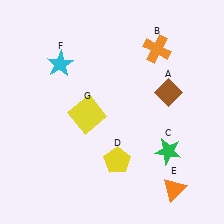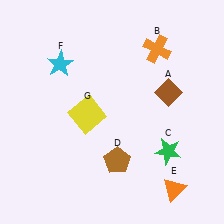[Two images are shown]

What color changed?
The pentagon (D) changed from yellow in Image 1 to brown in Image 2.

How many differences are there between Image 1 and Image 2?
There is 1 difference between the two images.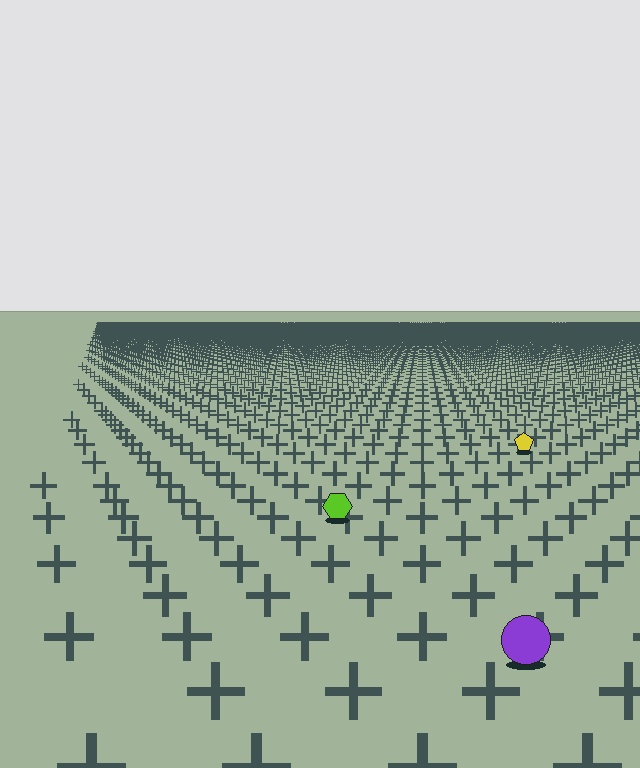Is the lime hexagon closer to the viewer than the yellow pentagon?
Yes. The lime hexagon is closer — you can tell from the texture gradient: the ground texture is coarser near it.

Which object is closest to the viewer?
The purple circle is closest. The texture marks near it are larger and more spread out.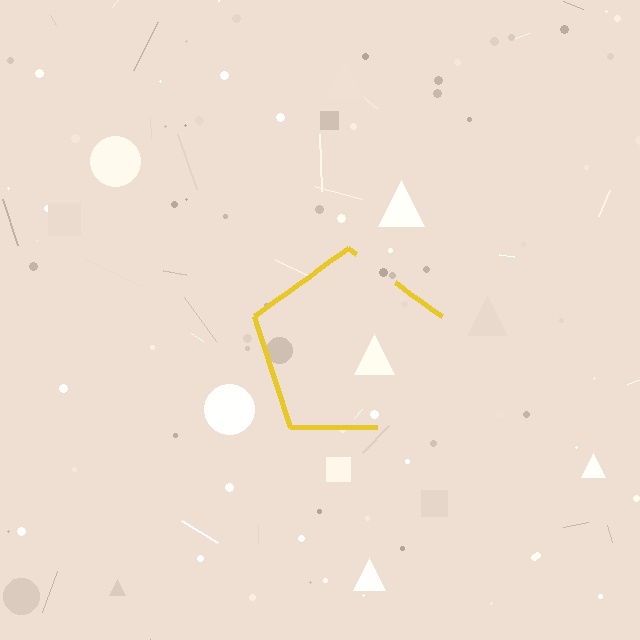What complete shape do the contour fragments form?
The contour fragments form a pentagon.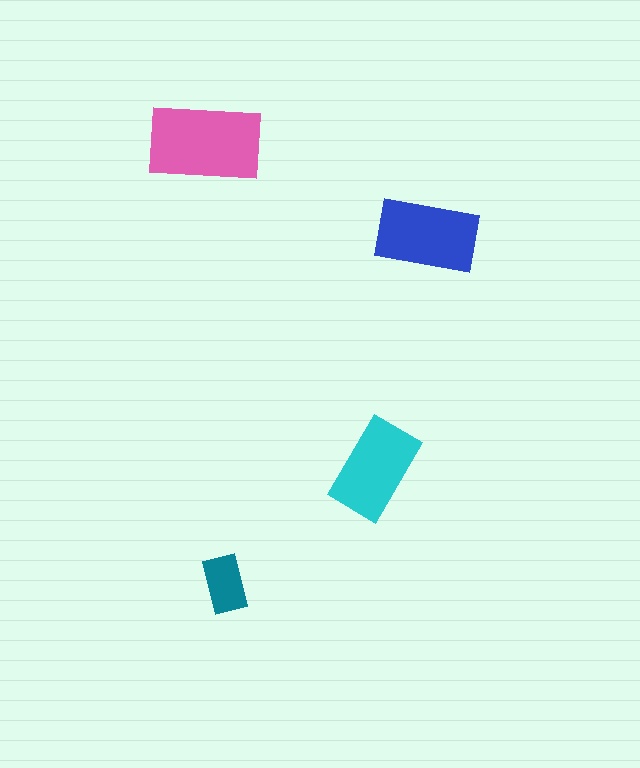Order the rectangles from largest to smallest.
the pink one, the blue one, the cyan one, the teal one.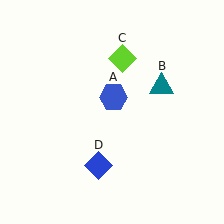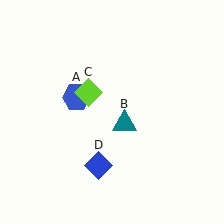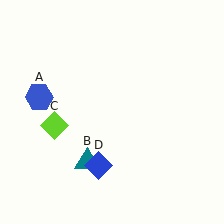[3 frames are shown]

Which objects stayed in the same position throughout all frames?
Blue diamond (object D) remained stationary.